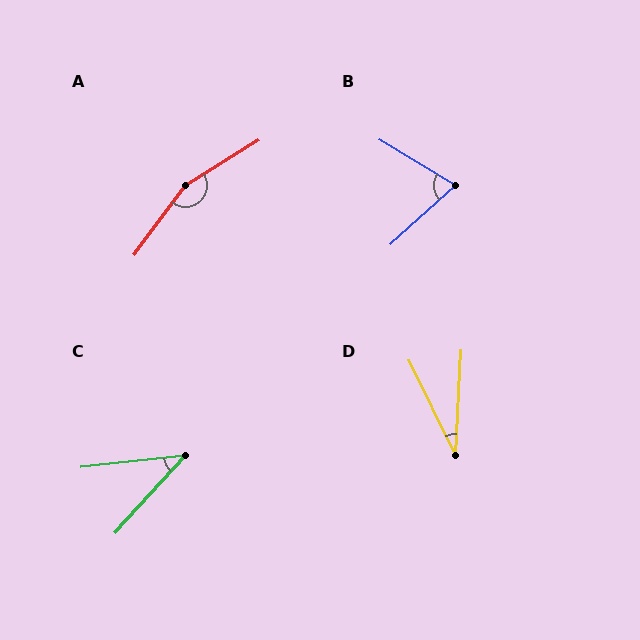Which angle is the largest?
A, at approximately 158 degrees.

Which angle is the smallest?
D, at approximately 29 degrees.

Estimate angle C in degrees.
Approximately 42 degrees.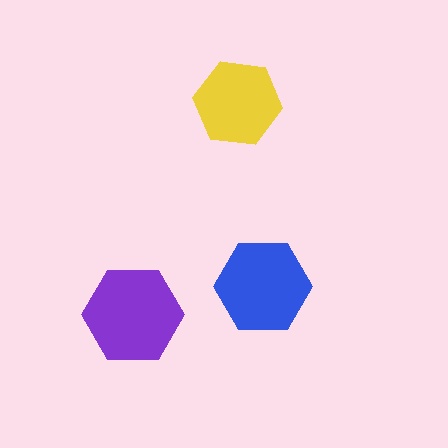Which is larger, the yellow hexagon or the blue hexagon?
The blue one.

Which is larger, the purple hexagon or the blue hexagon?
The purple one.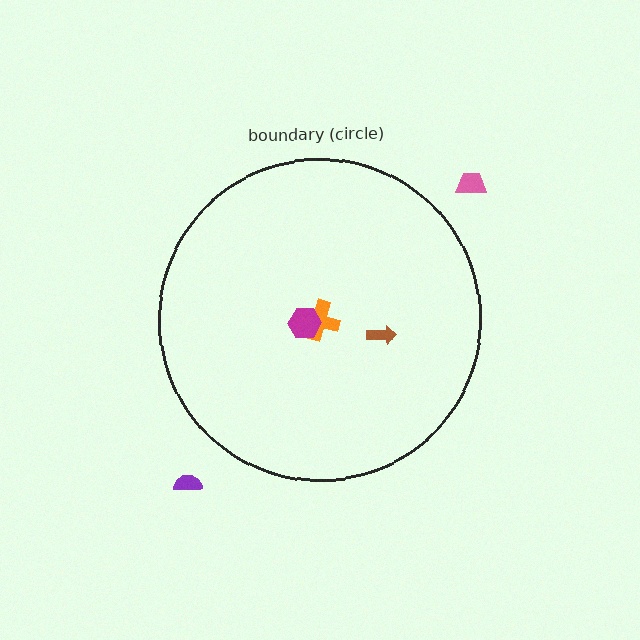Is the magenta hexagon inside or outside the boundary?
Inside.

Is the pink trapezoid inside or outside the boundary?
Outside.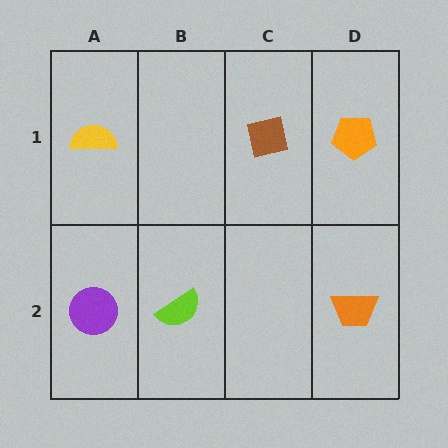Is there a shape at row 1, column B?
No, that cell is empty.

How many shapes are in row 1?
3 shapes.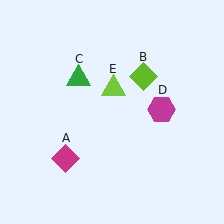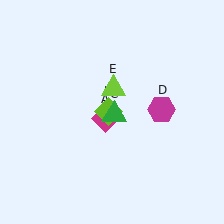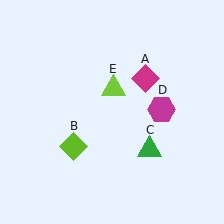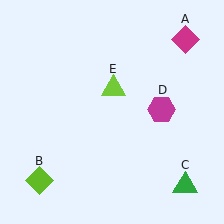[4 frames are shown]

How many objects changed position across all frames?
3 objects changed position: magenta diamond (object A), lime diamond (object B), green triangle (object C).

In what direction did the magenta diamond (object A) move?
The magenta diamond (object A) moved up and to the right.